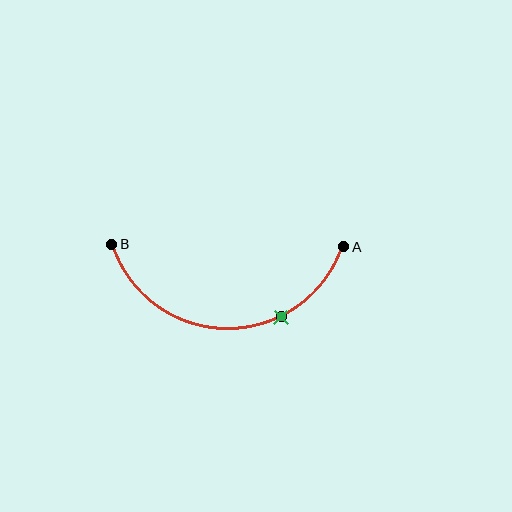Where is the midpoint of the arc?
The arc midpoint is the point on the curve farthest from the straight line joining A and B. It sits below that line.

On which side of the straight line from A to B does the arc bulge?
The arc bulges below the straight line connecting A and B.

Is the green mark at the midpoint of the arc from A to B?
No. The green mark lies on the arc but is closer to endpoint A. The arc midpoint would be at the point on the curve equidistant along the arc from both A and B.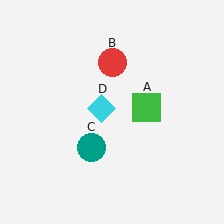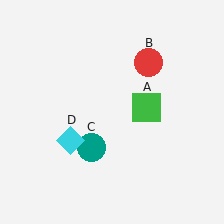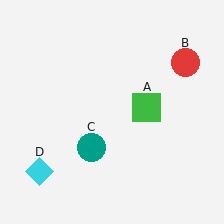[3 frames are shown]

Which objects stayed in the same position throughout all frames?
Green square (object A) and teal circle (object C) remained stationary.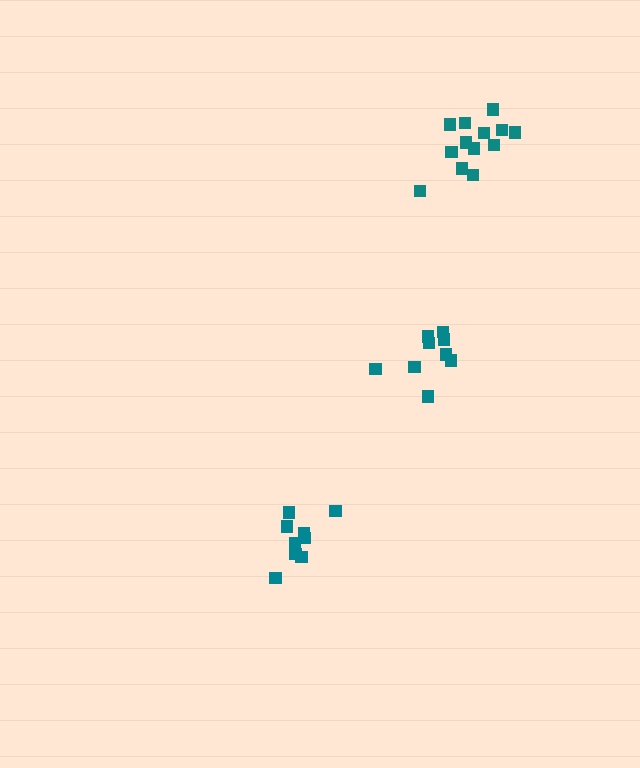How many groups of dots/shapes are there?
There are 3 groups.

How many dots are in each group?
Group 1: 13 dots, Group 2: 9 dots, Group 3: 9 dots (31 total).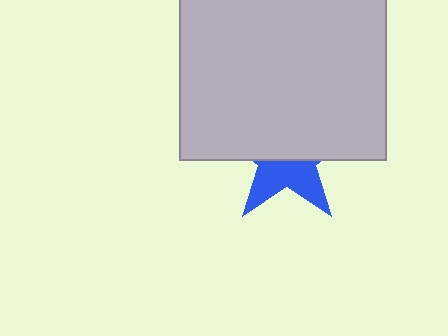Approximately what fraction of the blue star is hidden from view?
Roughly 61% of the blue star is hidden behind the light gray rectangle.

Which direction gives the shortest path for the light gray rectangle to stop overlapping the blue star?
Moving up gives the shortest separation.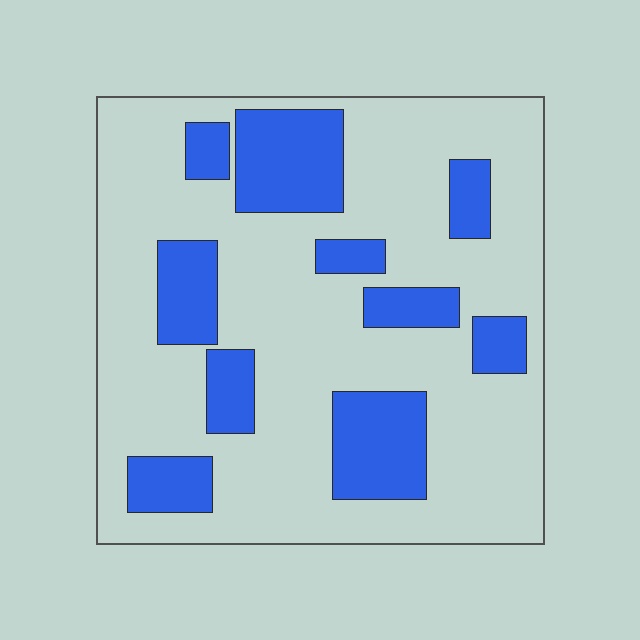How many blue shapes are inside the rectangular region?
10.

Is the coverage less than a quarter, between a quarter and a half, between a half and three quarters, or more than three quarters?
Between a quarter and a half.